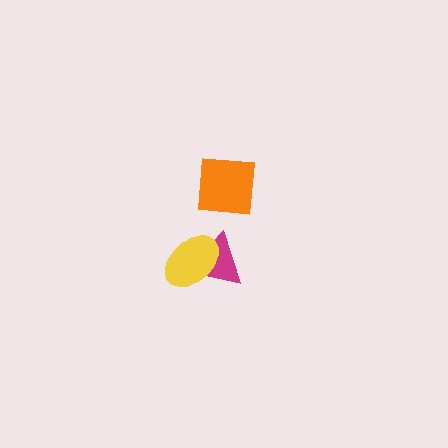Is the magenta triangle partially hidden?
Yes, it is partially covered by another shape.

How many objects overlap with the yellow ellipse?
1 object overlaps with the yellow ellipse.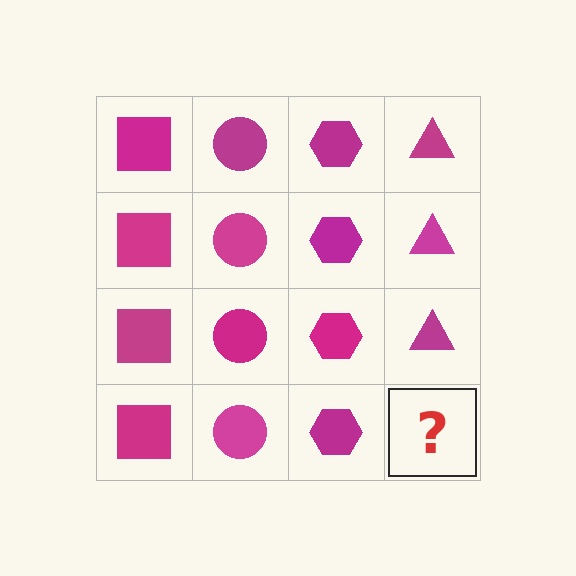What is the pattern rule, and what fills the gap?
The rule is that each column has a consistent shape. The gap should be filled with a magenta triangle.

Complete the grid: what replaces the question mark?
The question mark should be replaced with a magenta triangle.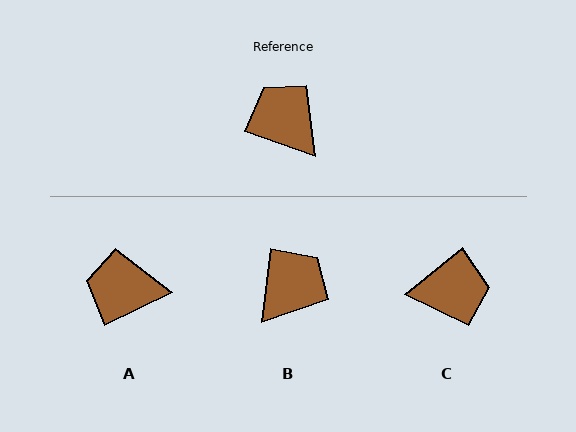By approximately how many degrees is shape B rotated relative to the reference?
Approximately 78 degrees clockwise.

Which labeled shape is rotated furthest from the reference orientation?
C, about 122 degrees away.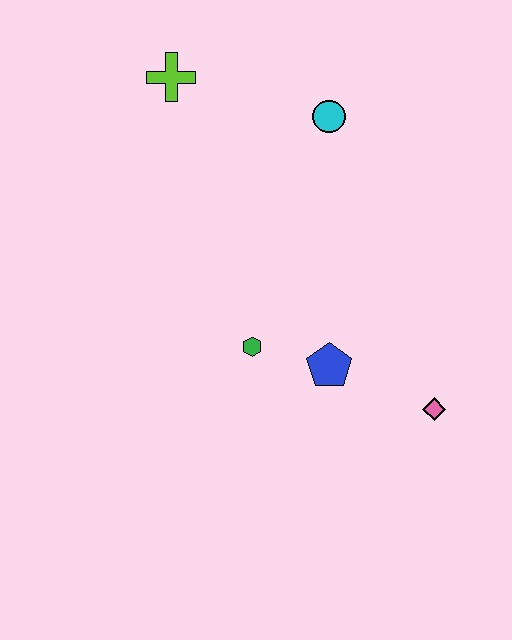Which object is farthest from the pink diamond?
The lime cross is farthest from the pink diamond.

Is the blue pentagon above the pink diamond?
Yes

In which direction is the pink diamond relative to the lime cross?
The pink diamond is below the lime cross.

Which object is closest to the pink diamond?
The blue pentagon is closest to the pink diamond.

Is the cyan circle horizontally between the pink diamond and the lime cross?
Yes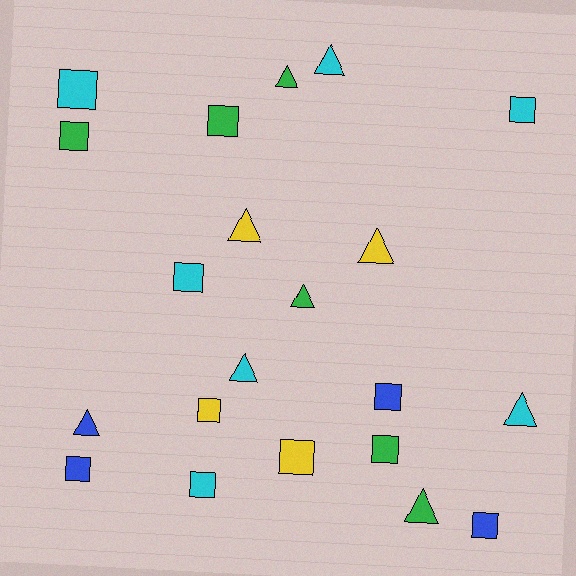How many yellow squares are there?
There are 2 yellow squares.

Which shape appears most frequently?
Square, with 12 objects.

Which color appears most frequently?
Cyan, with 7 objects.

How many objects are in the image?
There are 21 objects.